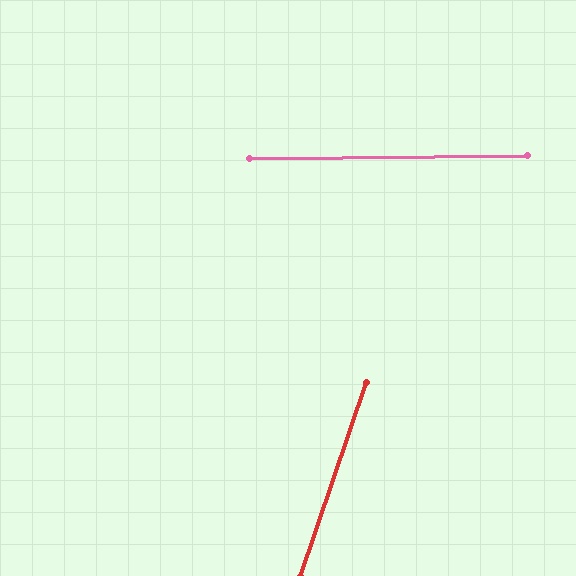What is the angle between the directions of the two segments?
Approximately 70 degrees.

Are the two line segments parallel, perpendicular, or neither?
Neither parallel nor perpendicular — they differ by about 70°.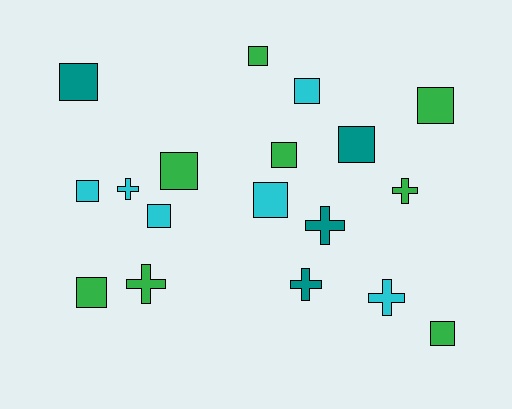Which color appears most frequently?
Green, with 8 objects.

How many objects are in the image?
There are 18 objects.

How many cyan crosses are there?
There are 2 cyan crosses.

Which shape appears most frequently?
Square, with 12 objects.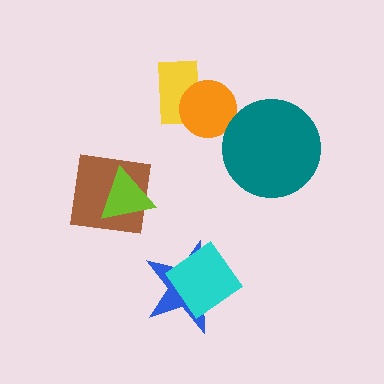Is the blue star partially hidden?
Yes, it is partially covered by another shape.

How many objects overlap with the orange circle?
1 object overlaps with the orange circle.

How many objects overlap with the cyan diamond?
1 object overlaps with the cyan diamond.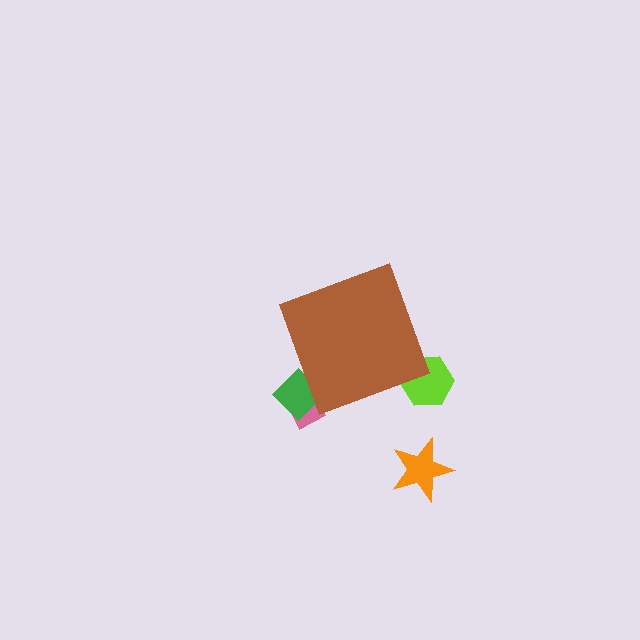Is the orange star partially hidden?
No, the orange star is fully visible.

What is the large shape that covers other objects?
A brown diamond.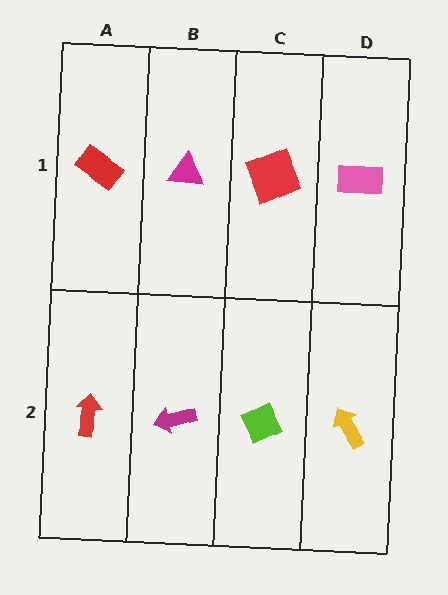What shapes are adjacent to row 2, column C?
A red square (row 1, column C), a magenta arrow (row 2, column B), a yellow arrow (row 2, column D).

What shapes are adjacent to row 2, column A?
A red rectangle (row 1, column A), a magenta arrow (row 2, column B).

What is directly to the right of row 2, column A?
A magenta arrow.